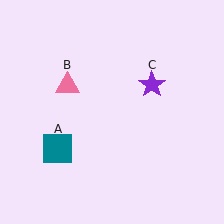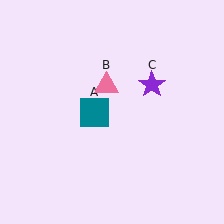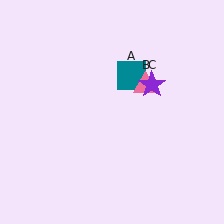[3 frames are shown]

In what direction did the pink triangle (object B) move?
The pink triangle (object B) moved right.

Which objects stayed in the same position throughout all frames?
Purple star (object C) remained stationary.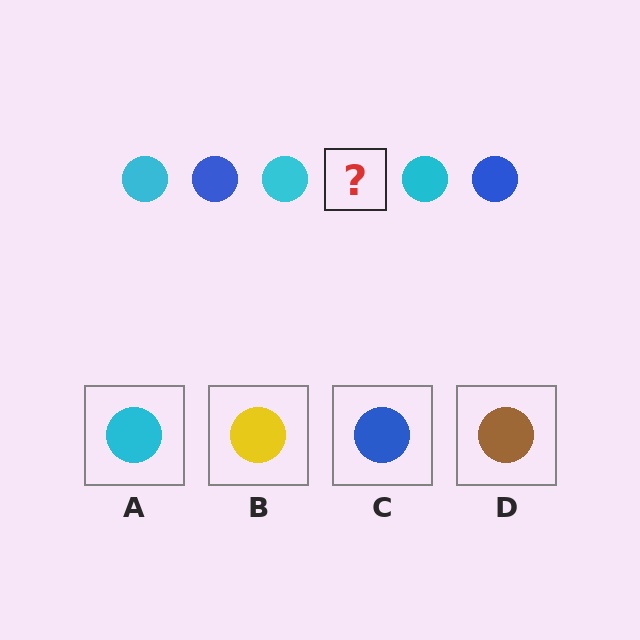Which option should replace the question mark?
Option C.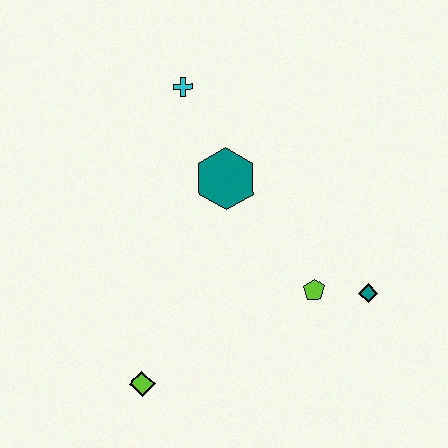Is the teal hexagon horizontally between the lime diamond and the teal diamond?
Yes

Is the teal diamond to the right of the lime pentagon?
Yes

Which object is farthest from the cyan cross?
The lime diamond is farthest from the cyan cross.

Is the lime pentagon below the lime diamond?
No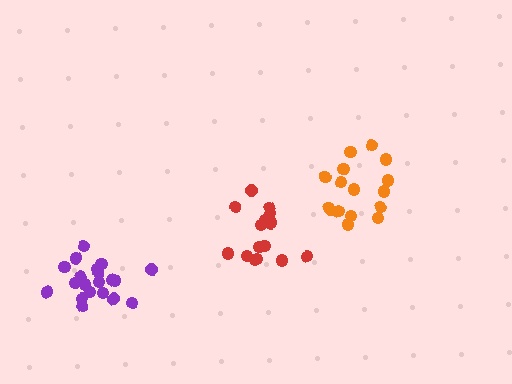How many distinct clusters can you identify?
There are 3 distinct clusters.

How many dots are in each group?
Group 1: 16 dots, Group 2: 15 dots, Group 3: 20 dots (51 total).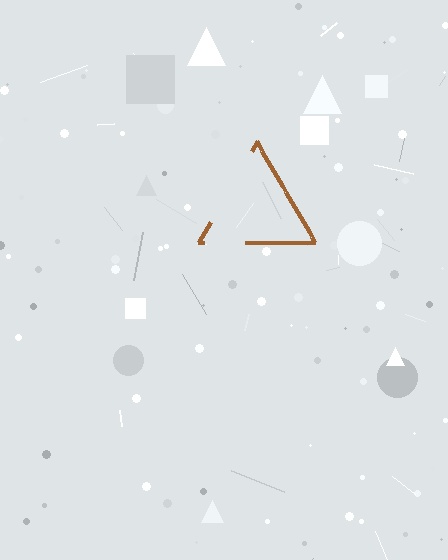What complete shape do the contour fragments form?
The contour fragments form a triangle.